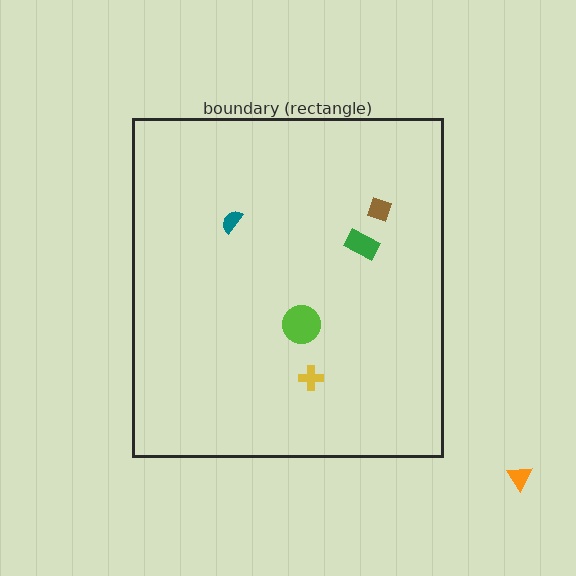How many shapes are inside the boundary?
5 inside, 1 outside.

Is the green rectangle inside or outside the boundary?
Inside.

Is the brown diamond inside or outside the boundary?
Inside.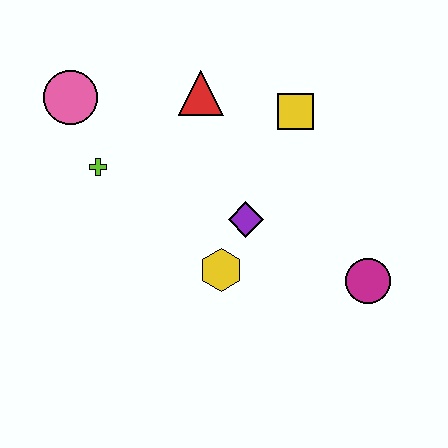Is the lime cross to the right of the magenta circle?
No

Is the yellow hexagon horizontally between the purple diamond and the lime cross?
Yes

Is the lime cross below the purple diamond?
No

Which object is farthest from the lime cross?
The magenta circle is farthest from the lime cross.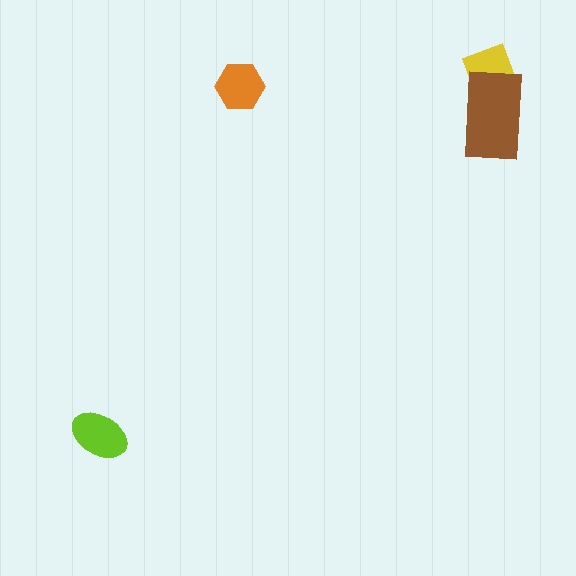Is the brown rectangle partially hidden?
No, no other shape covers it.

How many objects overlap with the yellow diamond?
1 object overlaps with the yellow diamond.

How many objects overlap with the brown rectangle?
1 object overlaps with the brown rectangle.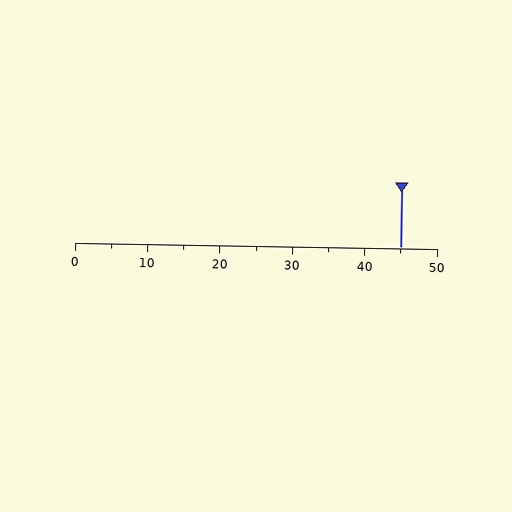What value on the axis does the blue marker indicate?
The marker indicates approximately 45.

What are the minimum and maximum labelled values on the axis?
The axis runs from 0 to 50.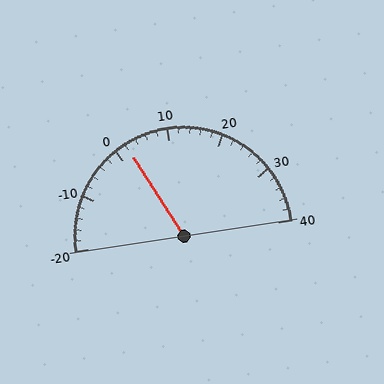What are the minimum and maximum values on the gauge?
The gauge ranges from -20 to 40.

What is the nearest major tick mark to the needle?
The nearest major tick mark is 0.